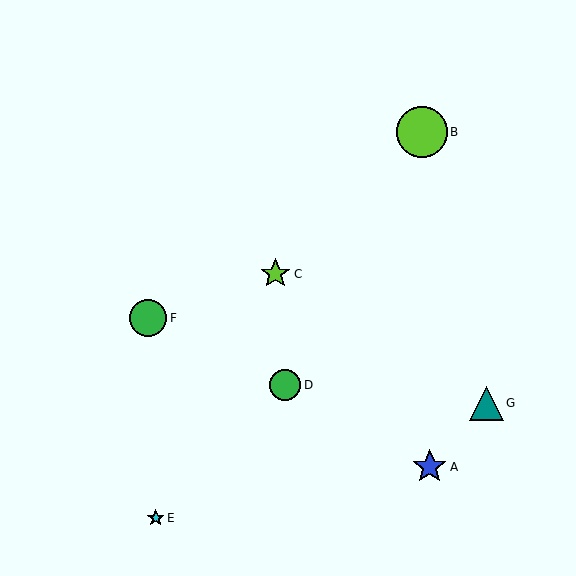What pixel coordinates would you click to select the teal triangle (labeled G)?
Click at (487, 403) to select the teal triangle G.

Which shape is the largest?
The lime circle (labeled B) is the largest.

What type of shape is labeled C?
Shape C is a lime star.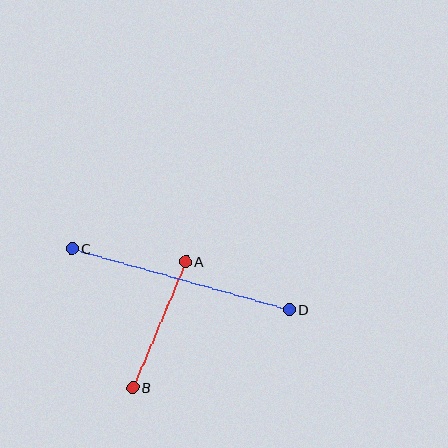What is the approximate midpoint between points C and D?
The midpoint is at approximately (181, 279) pixels.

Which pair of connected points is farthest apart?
Points C and D are farthest apart.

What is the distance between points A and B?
The distance is approximately 136 pixels.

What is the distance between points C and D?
The distance is approximately 226 pixels.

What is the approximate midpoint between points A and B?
The midpoint is at approximately (159, 324) pixels.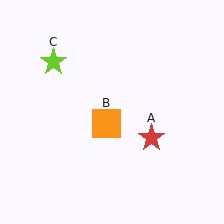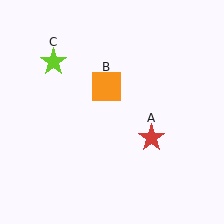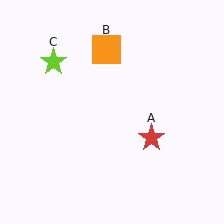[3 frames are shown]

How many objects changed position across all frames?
1 object changed position: orange square (object B).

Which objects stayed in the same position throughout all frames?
Red star (object A) and lime star (object C) remained stationary.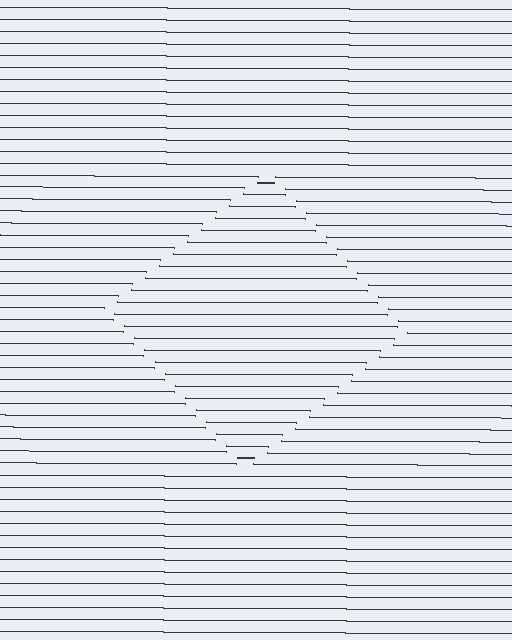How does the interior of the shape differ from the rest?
The interior of the shape contains the same grating, shifted by half a period — the contour is defined by the phase discontinuity where line-ends from the inner and outer gratings abut.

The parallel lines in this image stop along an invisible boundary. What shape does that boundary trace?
An illusory square. The interior of the shape contains the same grating, shifted by half a period — the contour is defined by the phase discontinuity where line-ends from the inner and outer gratings abut.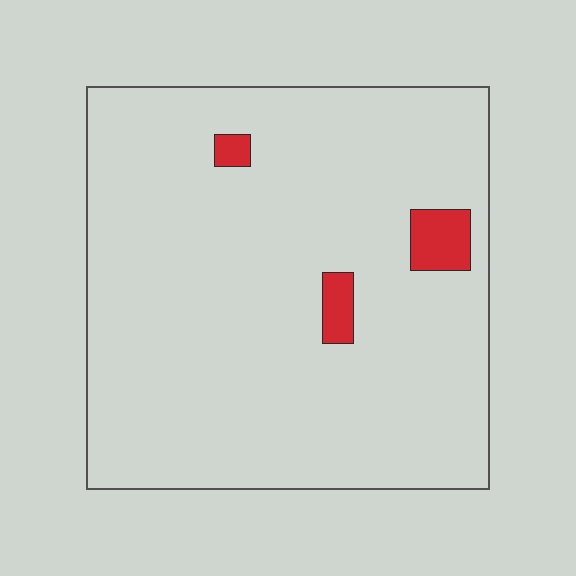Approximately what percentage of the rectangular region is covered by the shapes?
Approximately 5%.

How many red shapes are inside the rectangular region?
3.